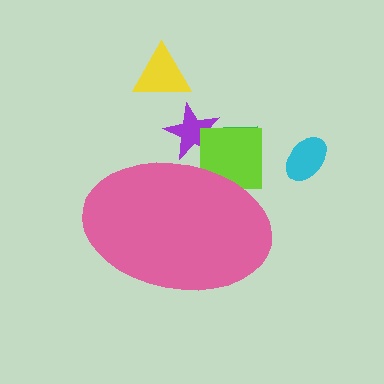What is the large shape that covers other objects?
A pink ellipse.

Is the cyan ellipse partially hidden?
No, the cyan ellipse is fully visible.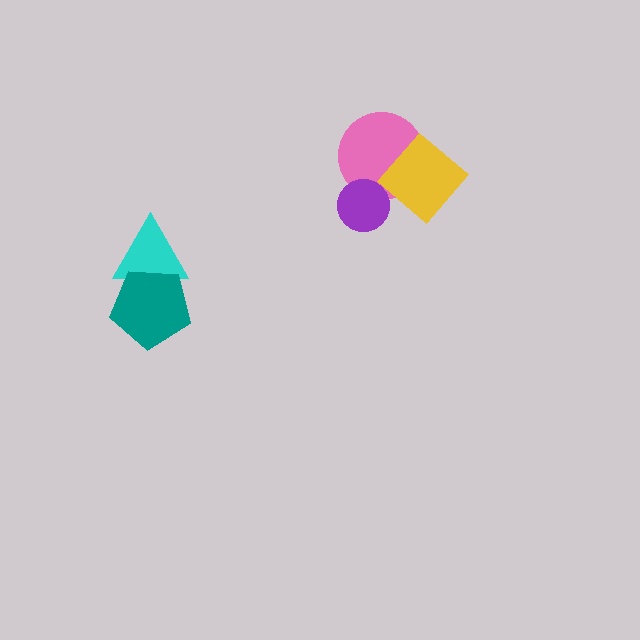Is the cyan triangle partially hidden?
Yes, it is partially covered by another shape.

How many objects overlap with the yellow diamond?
1 object overlaps with the yellow diamond.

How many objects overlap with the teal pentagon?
1 object overlaps with the teal pentagon.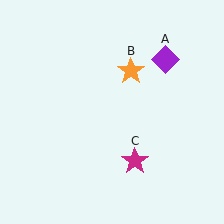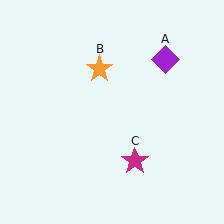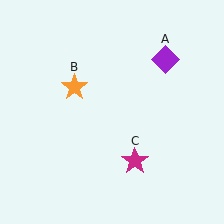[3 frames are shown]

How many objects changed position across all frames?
1 object changed position: orange star (object B).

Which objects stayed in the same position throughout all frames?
Purple diamond (object A) and magenta star (object C) remained stationary.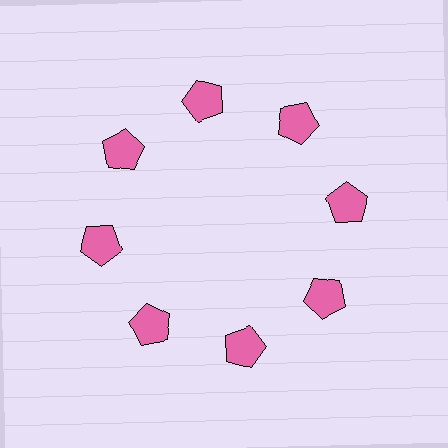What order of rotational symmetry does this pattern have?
This pattern has 8-fold rotational symmetry.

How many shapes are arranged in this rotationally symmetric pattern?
There are 8 shapes, arranged in 8 groups of 1.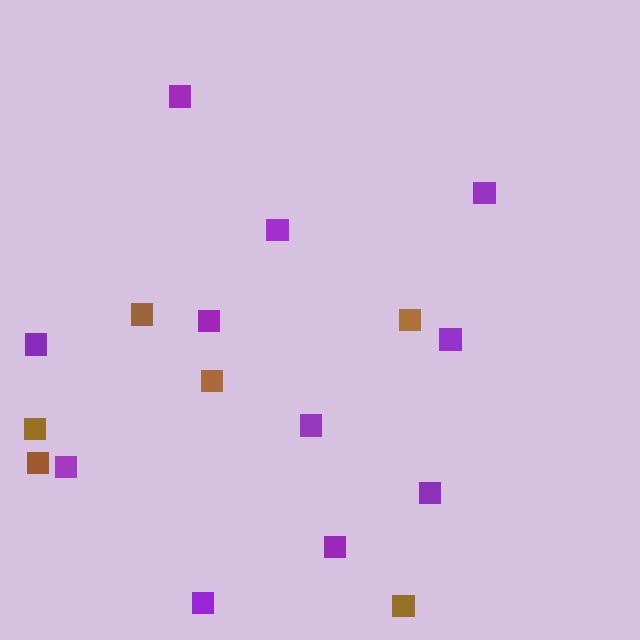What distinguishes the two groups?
There are 2 groups: one group of brown squares (6) and one group of purple squares (11).